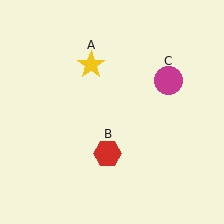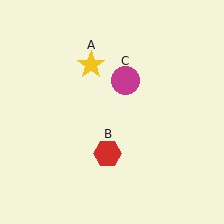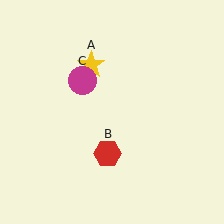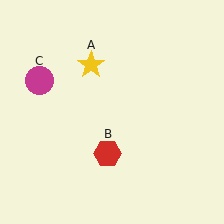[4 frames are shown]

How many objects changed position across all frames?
1 object changed position: magenta circle (object C).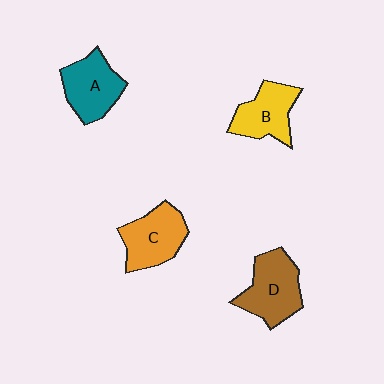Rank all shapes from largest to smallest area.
From largest to smallest: D (brown), C (orange), A (teal), B (yellow).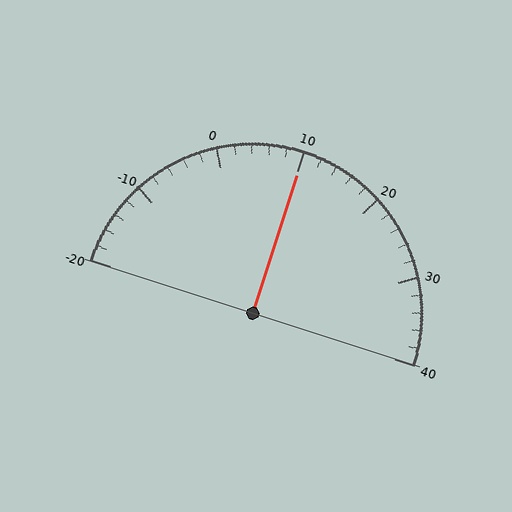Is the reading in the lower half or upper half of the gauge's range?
The reading is in the upper half of the range (-20 to 40).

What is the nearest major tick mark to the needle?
The nearest major tick mark is 10.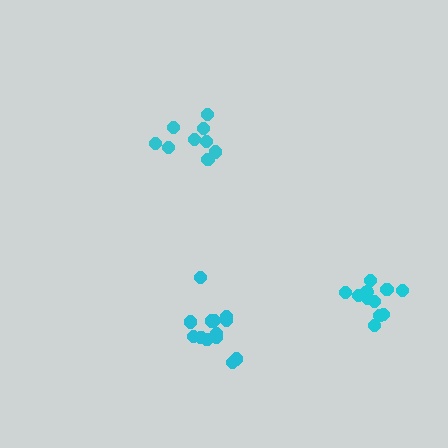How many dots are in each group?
Group 1: 9 dots, Group 2: 13 dots, Group 3: 11 dots (33 total).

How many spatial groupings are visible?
There are 3 spatial groupings.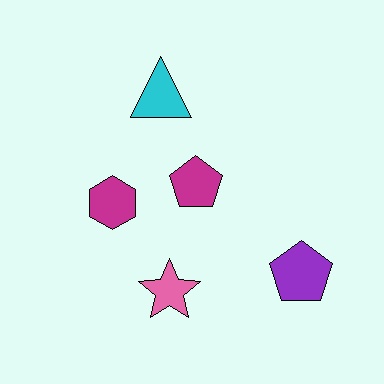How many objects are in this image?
There are 5 objects.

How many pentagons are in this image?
There are 2 pentagons.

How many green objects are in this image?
There are no green objects.